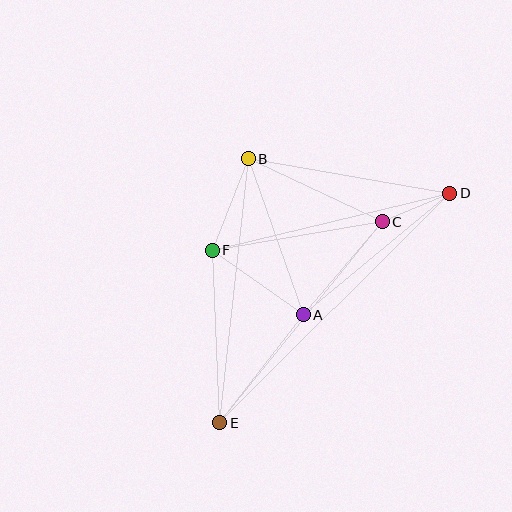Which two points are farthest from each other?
Points D and E are farthest from each other.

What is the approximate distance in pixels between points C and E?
The distance between C and E is approximately 259 pixels.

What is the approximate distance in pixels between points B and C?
The distance between B and C is approximately 148 pixels.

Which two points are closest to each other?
Points C and D are closest to each other.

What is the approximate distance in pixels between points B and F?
The distance between B and F is approximately 99 pixels.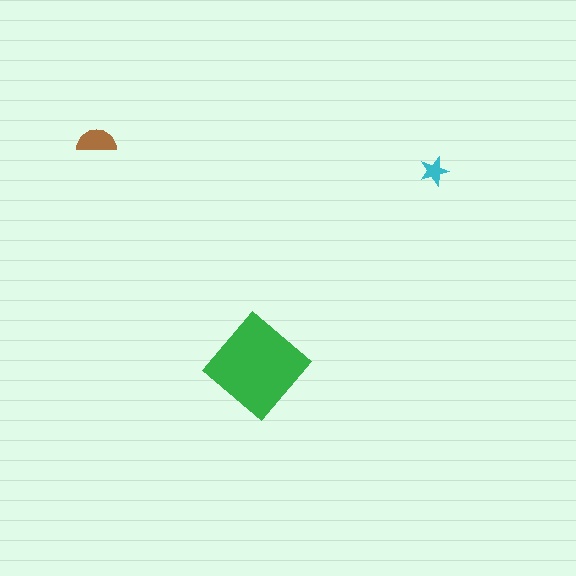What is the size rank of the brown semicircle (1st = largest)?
2nd.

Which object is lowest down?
The green diamond is bottommost.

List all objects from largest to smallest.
The green diamond, the brown semicircle, the cyan star.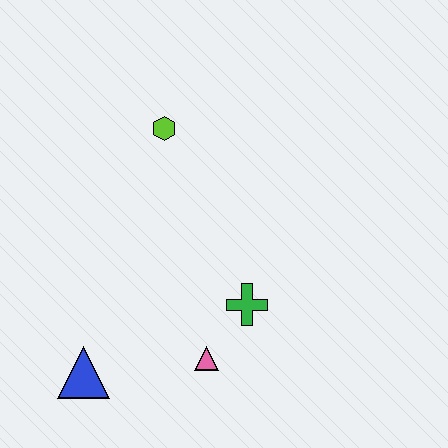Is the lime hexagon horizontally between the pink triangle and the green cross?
No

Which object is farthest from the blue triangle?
The lime hexagon is farthest from the blue triangle.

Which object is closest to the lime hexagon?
The green cross is closest to the lime hexagon.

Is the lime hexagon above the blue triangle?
Yes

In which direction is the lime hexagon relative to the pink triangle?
The lime hexagon is above the pink triangle.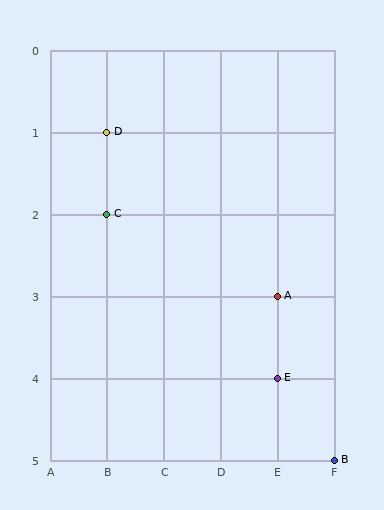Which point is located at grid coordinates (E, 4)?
Point E is at (E, 4).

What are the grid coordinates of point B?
Point B is at grid coordinates (F, 5).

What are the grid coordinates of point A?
Point A is at grid coordinates (E, 3).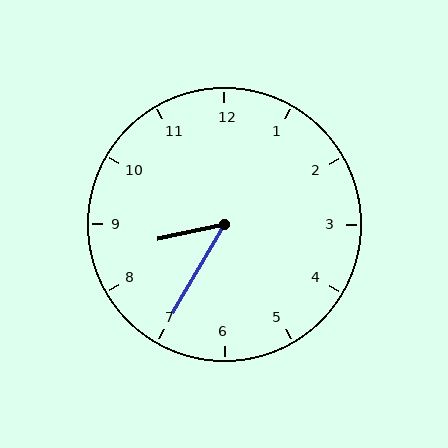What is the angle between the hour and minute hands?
Approximately 48 degrees.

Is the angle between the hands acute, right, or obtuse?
It is acute.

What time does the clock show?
8:35.